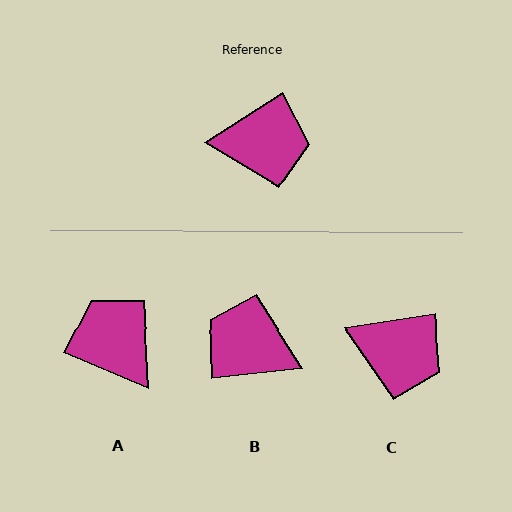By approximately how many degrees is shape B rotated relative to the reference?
Approximately 154 degrees counter-clockwise.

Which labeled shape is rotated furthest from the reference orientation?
B, about 154 degrees away.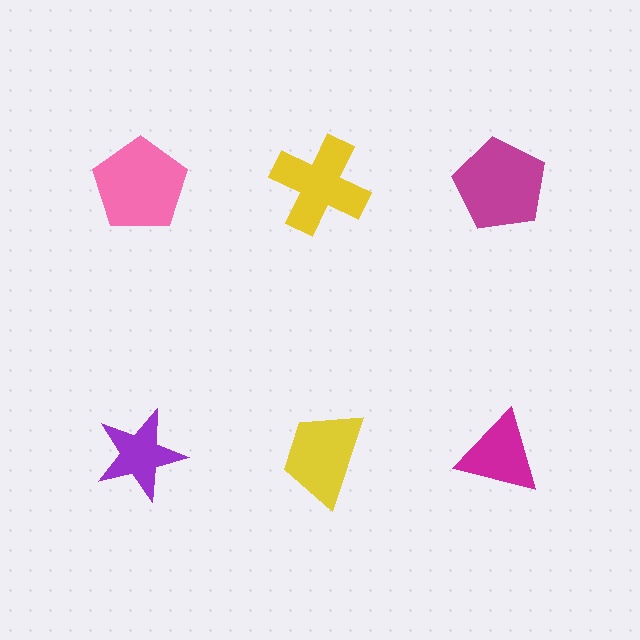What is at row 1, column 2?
A yellow cross.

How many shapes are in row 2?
3 shapes.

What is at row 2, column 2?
A yellow trapezoid.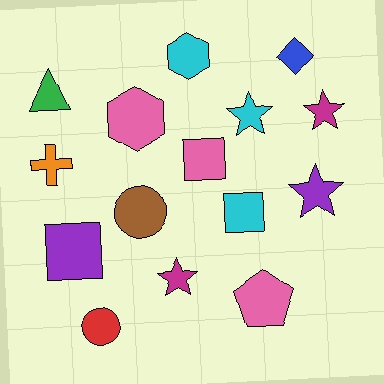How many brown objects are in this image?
There is 1 brown object.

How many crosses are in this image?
There is 1 cross.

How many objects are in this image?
There are 15 objects.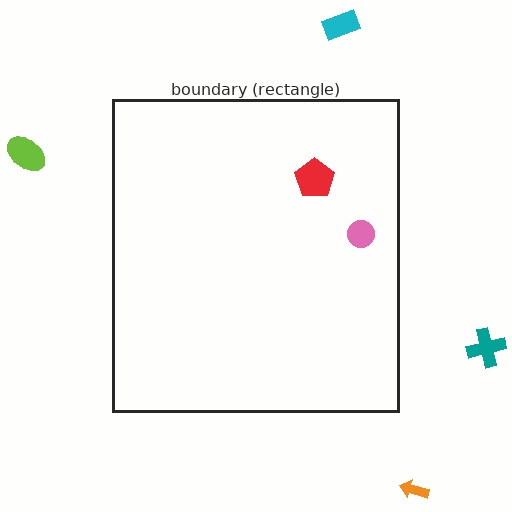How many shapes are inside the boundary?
2 inside, 4 outside.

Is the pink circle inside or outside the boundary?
Inside.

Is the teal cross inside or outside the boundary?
Outside.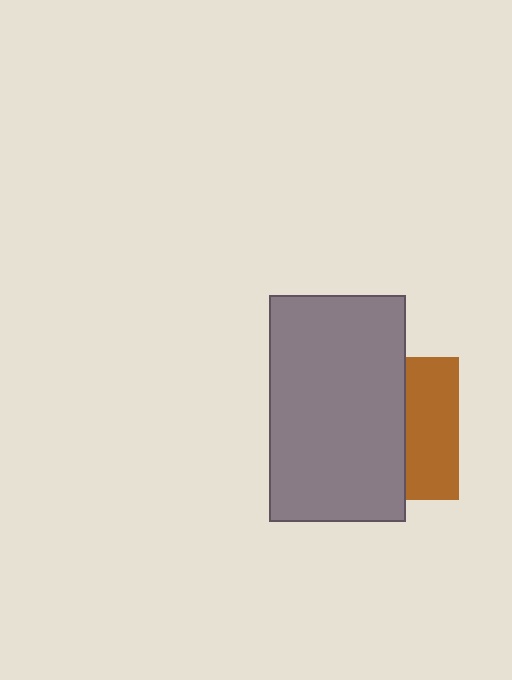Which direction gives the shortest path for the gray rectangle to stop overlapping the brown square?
Moving left gives the shortest separation.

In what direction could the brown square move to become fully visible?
The brown square could move right. That would shift it out from behind the gray rectangle entirely.